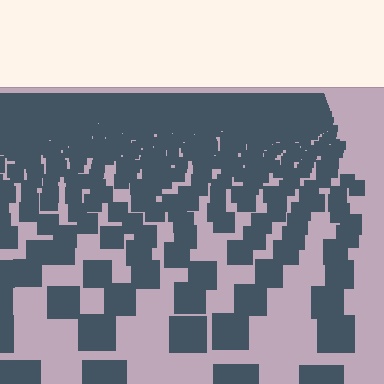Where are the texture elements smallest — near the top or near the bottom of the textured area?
Near the top.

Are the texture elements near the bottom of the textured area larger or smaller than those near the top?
Larger. Near the bottom, elements are closer to the viewer and appear at a bigger on-screen size.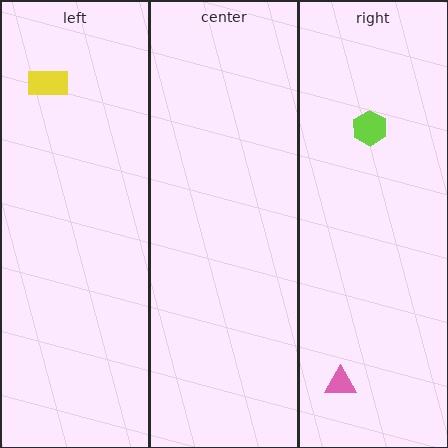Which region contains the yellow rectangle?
The left region.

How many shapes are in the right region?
2.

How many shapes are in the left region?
1.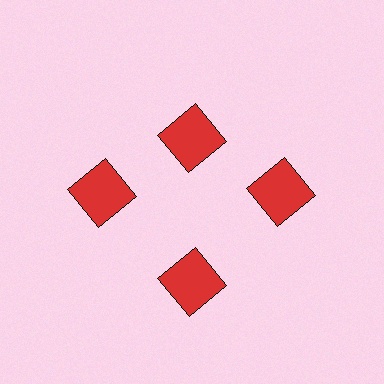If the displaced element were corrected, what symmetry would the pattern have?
It would have 4-fold rotational symmetry — the pattern would map onto itself every 90 degrees.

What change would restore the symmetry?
The symmetry would be restored by moving it outward, back onto the ring so that all 4 squares sit at equal angles and equal distance from the center.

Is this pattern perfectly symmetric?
No. The 4 red squares are arranged in a ring, but one element near the 12 o'clock position is pulled inward toward the center, breaking the 4-fold rotational symmetry.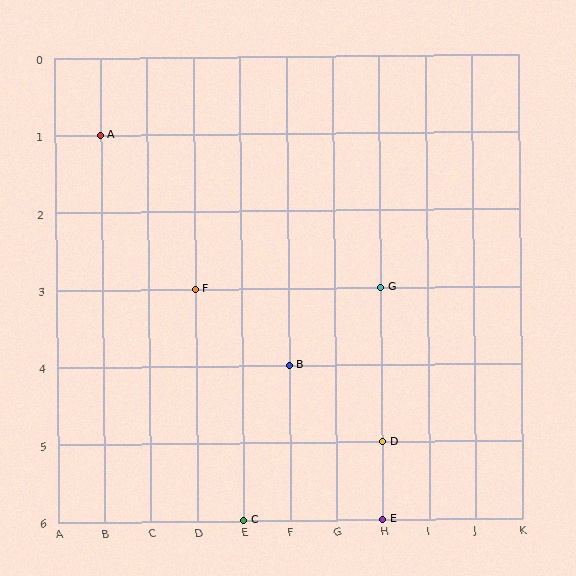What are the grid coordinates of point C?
Point C is at grid coordinates (E, 6).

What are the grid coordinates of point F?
Point F is at grid coordinates (D, 3).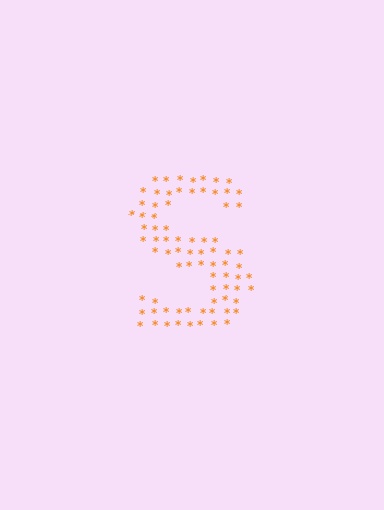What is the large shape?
The large shape is the letter S.